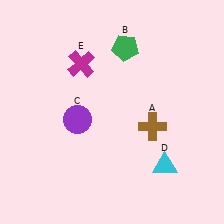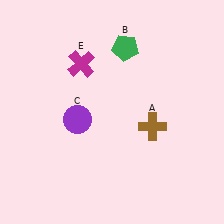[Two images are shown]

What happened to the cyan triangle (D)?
The cyan triangle (D) was removed in Image 2. It was in the bottom-right area of Image 1.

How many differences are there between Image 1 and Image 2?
There is 1 difference between the two images.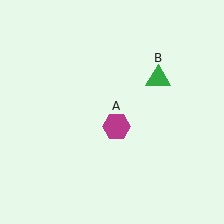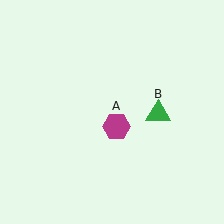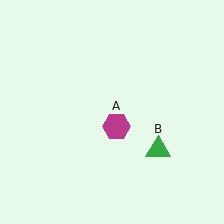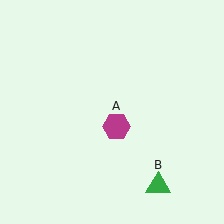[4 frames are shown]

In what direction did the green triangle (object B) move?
The green triangle (object B) moved down.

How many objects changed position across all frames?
1 object changed position: green triangle (object B).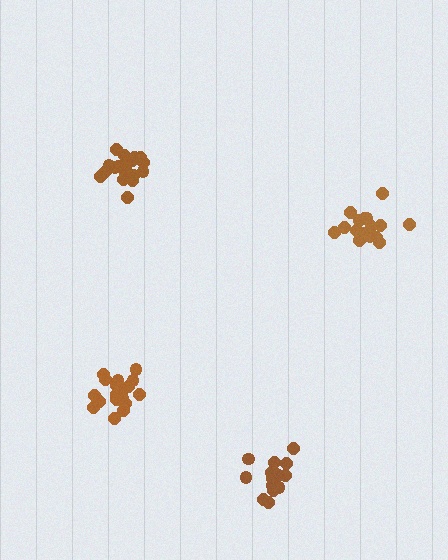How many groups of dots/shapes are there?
There are 4 groups.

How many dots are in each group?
Group 1: 18 dots, Group 2: 16 dots, Group 3: 16 dots, Group 4: 18 dots (68 total).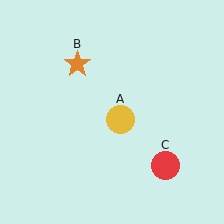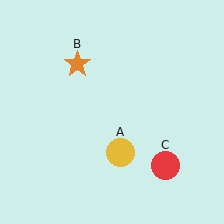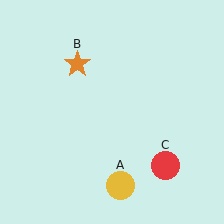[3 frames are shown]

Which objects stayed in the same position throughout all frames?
Orange star (object B) and red circle (object C) remained stationary.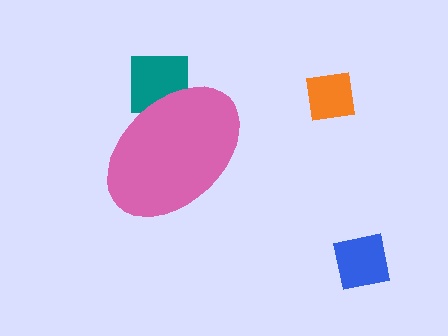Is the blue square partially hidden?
No, the blue square is fully visible.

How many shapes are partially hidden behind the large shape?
1 shape is partially hidden.